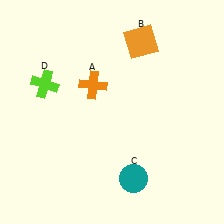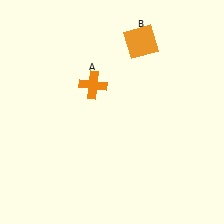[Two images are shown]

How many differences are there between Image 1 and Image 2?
There are 2 differences between the two images.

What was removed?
The lime cross (D), the teal circle (C) were removed in Image 2.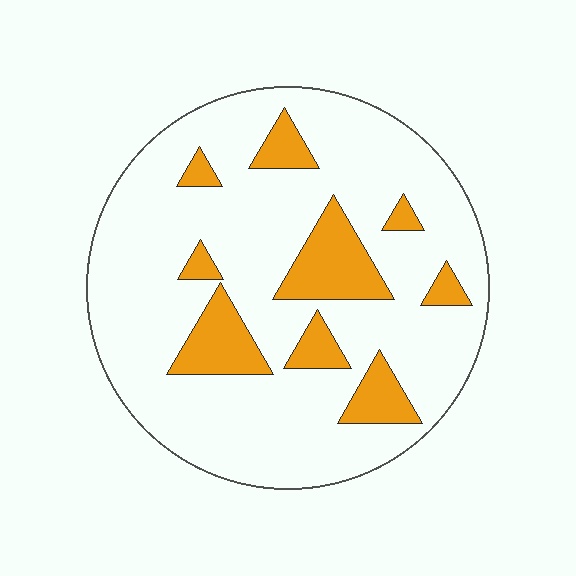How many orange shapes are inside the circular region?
9.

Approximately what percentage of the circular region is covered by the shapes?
Approximately 20%.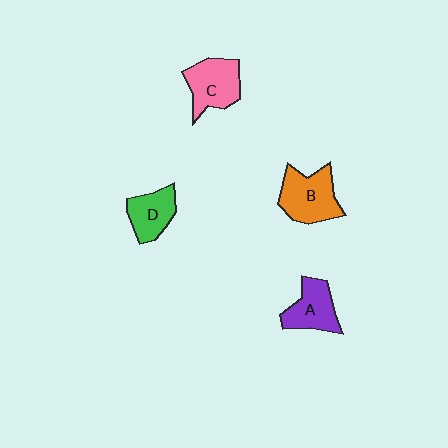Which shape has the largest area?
Shape B (orange).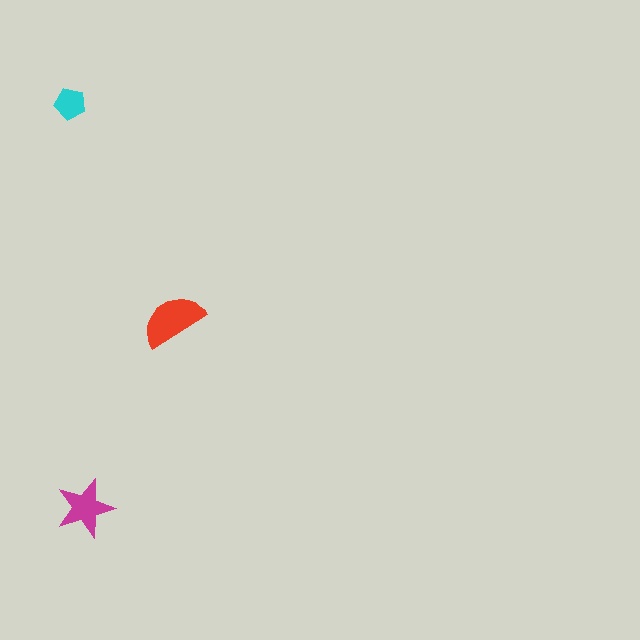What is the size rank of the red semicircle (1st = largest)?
1st.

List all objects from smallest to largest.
The cyan pentagon, the magenta star, the red semicircle.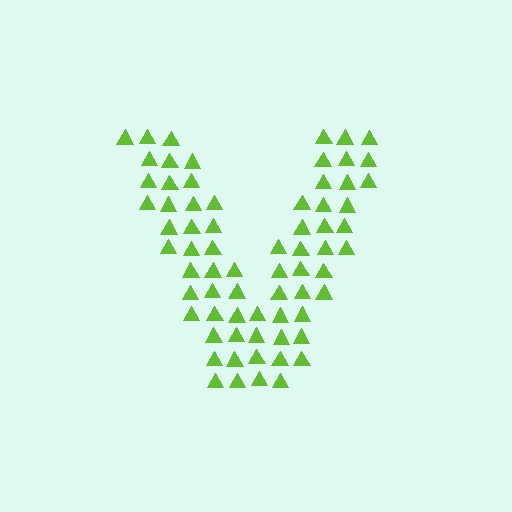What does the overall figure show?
The overall figure shows the letter V.